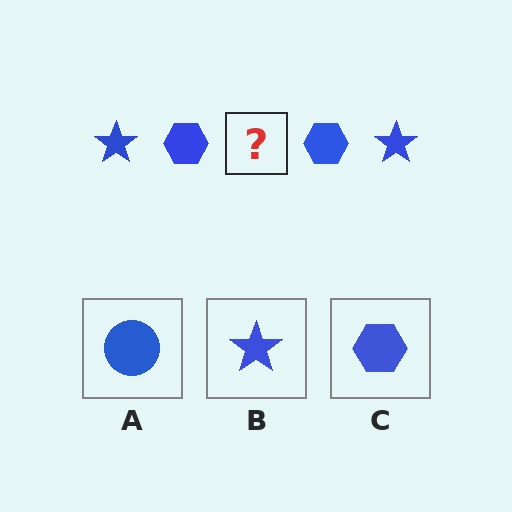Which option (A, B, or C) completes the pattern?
B.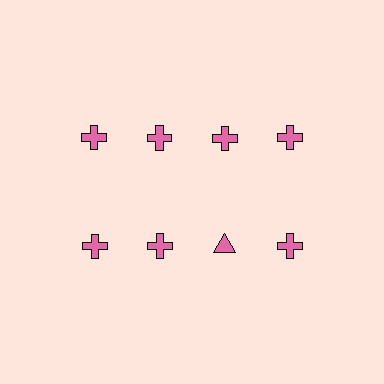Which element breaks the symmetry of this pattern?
The pink triangle in the second row, center column breaks the symmetry. All other shapes are pink crosses.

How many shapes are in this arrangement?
There are 8 shapes arranged in a grid pattern.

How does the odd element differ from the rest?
It has a different shape: triangle instead of cross.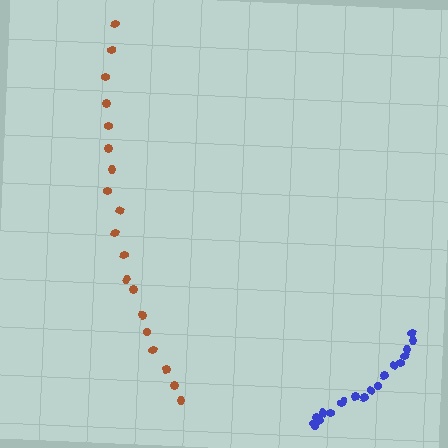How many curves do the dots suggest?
There are 2 distinct paths.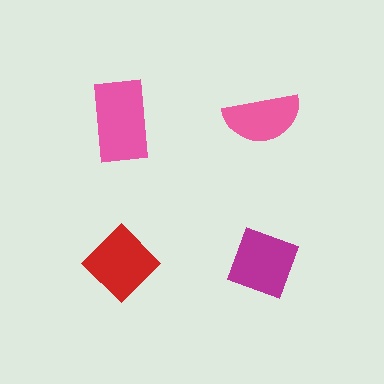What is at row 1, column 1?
A pink rectangle.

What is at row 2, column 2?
A magenta diamond.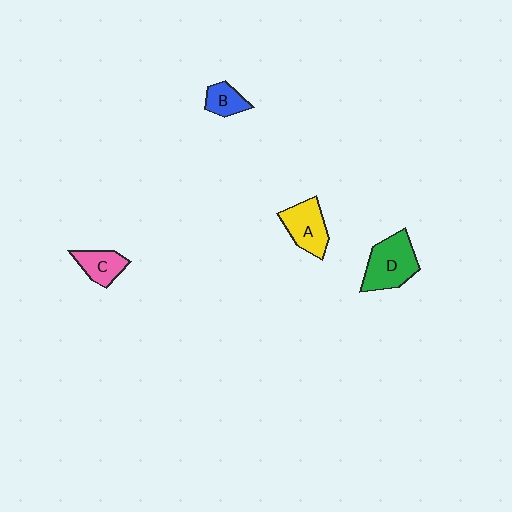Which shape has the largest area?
Shape D (green).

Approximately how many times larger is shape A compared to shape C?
Approximately 1.4 times.